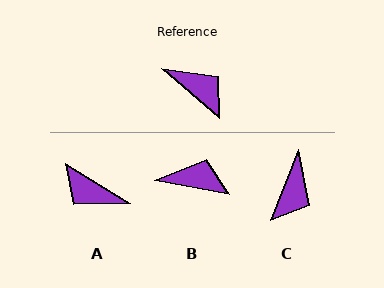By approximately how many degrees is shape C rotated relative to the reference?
Approximately 71 degrees clockwise.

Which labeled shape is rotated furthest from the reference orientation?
A, about 171 degrees away.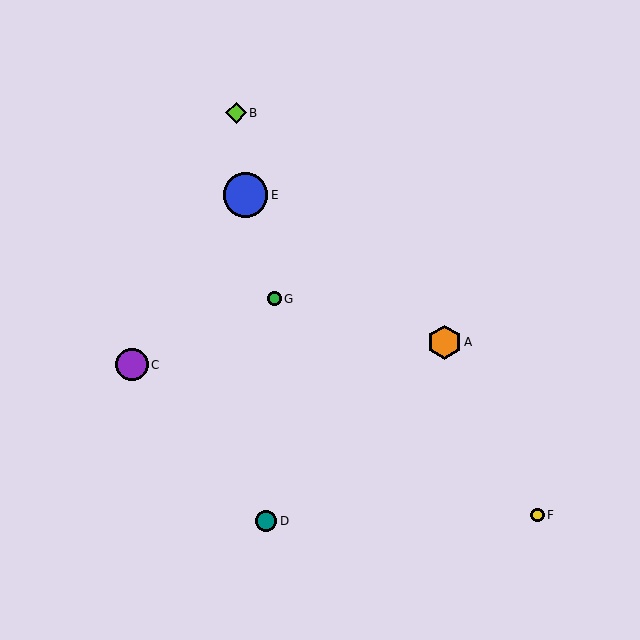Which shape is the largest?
The blue circle (labeled E) is the largest.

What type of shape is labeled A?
Shape A is an orange hexagon.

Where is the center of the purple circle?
The center of the purple circle is at (132, 365).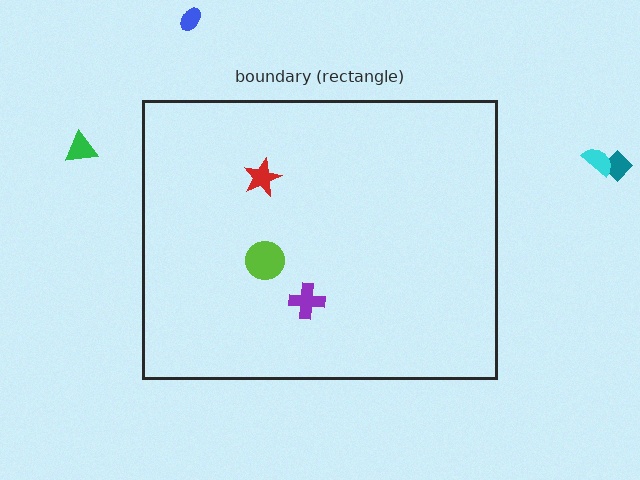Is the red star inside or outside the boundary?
Inside.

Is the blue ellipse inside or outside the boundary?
Outside.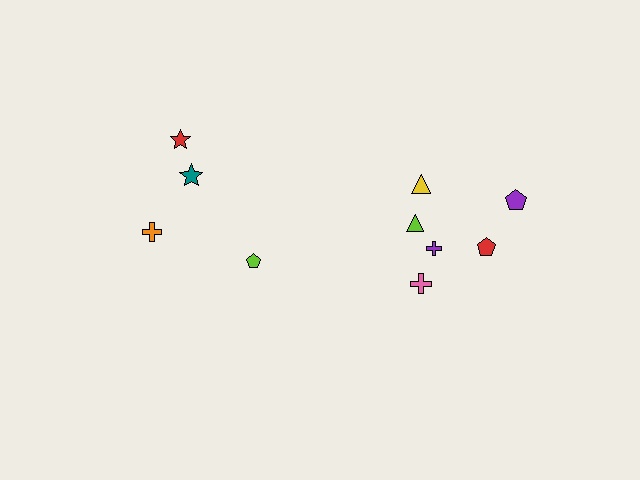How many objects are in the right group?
There are 6 objects.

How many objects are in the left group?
There are 4 objects.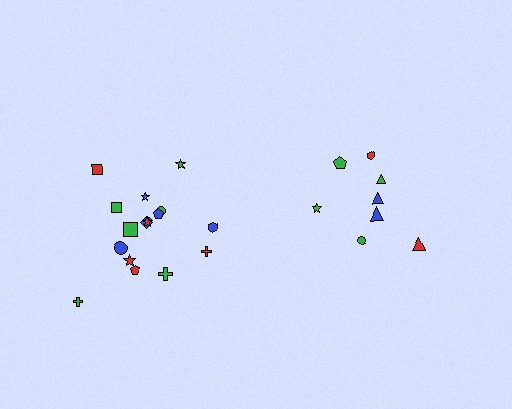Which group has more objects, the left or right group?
The left group.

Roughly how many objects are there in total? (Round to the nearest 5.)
Roughly 25 objects in total.